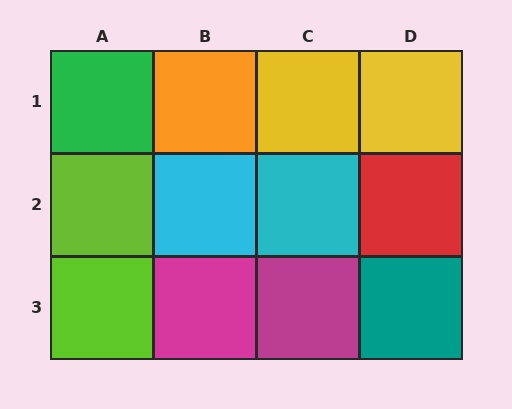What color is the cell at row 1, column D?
Yellow.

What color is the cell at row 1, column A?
Green.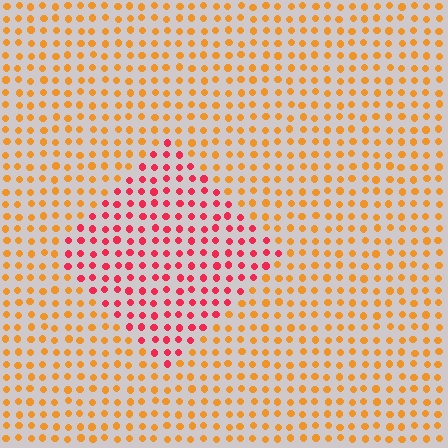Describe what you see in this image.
The image is filled with small orange elements in a uniform arrangement. A diamond-shaped region is visible where the elements are tinted to a slightly different hue, forming a subtle color boundary.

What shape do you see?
I see a diamond.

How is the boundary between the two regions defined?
The boundary is defined purely by a slight shift in hue (about 44 degrees). Spacing, size, and orientation are identical on both sides.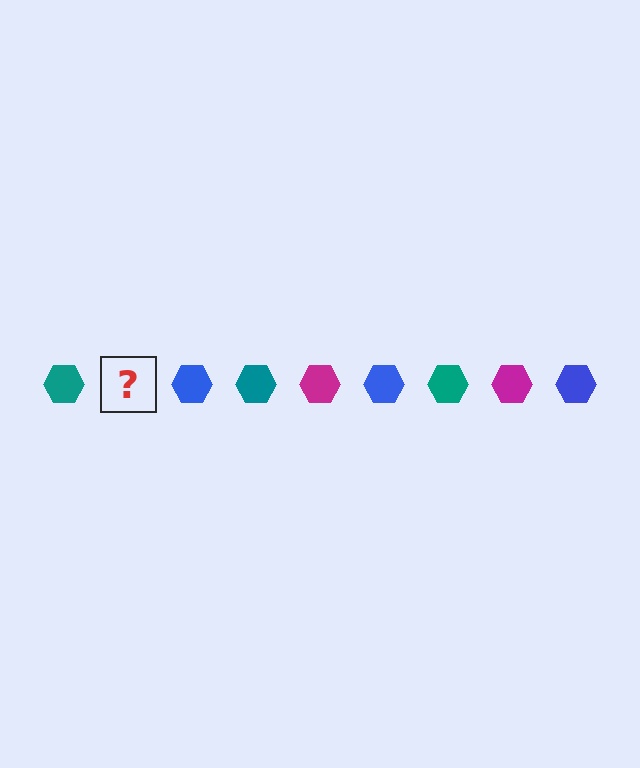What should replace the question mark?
The question mark should be replaced with a magenta hexagon.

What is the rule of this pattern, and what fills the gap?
The rule is that the pattern cycles through teal, magenta, blue hexagons. The gap should be filled with a magenta hexagon.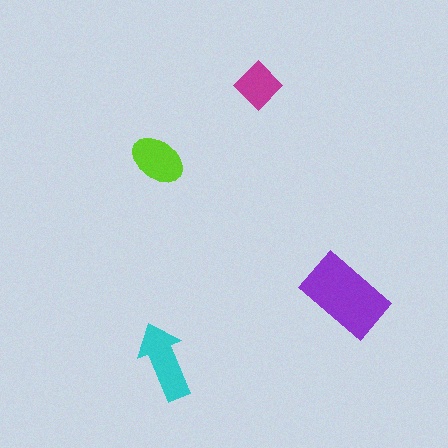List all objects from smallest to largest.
The magenta diamond, the lime ellipse, the cyan arrow, the purple rectangle.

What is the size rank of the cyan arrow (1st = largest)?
2nd.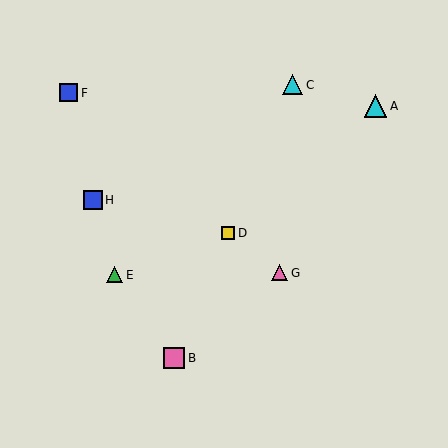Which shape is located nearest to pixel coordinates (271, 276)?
The pink triangle (labeled G) at (280, 273) is nearest to that location.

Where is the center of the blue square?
The center of the blue square is at (69, 93).